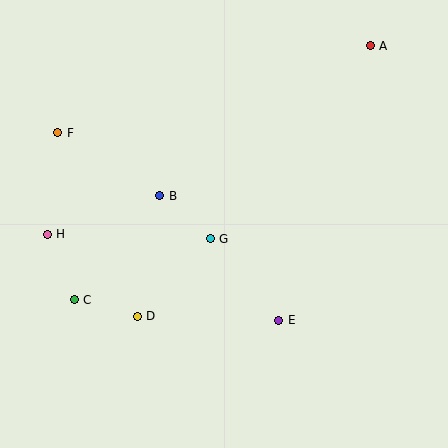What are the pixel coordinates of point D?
Point D is at (137, 316).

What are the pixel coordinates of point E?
Point E is at (279, 320).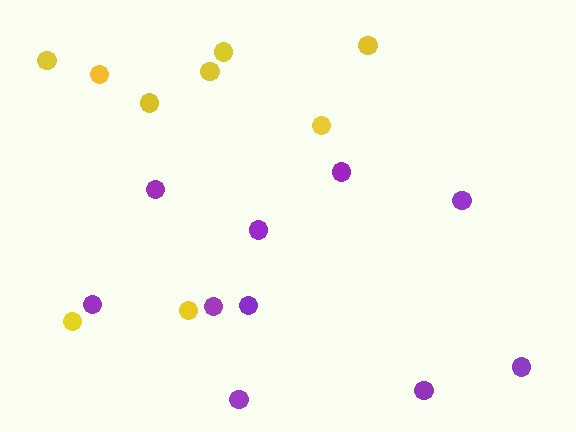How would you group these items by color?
There are 2 groups: one group of purple circles (10) and one group of yellow circles (9).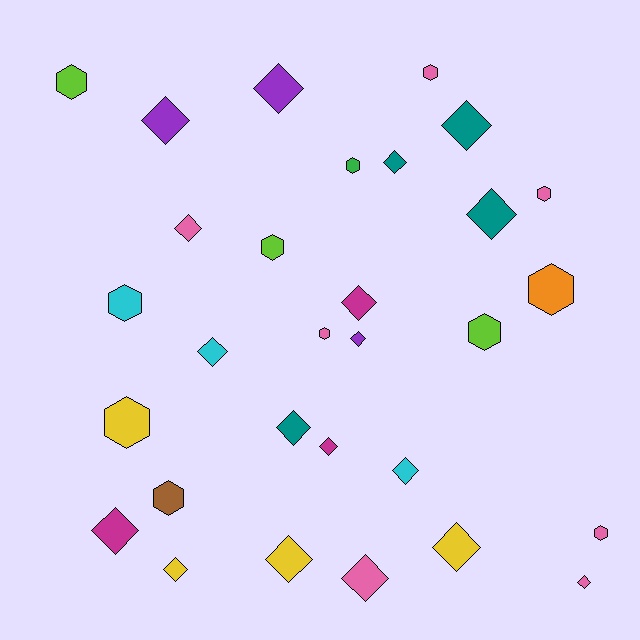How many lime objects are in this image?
There are 3 lime objects.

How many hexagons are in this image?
There are 12 hexagons.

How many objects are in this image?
There are 30 objects.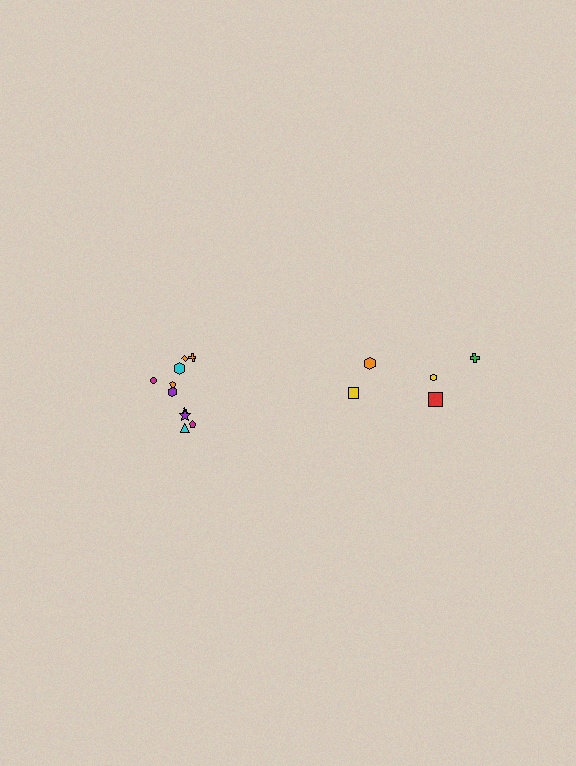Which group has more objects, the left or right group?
The left group.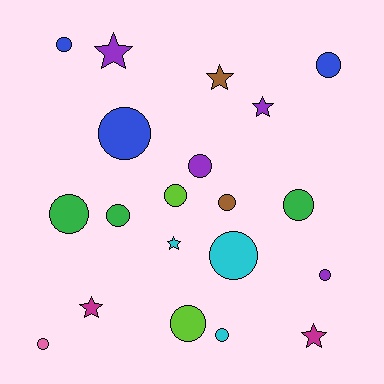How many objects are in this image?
There are 20 objects.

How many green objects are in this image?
There are 3 green objects.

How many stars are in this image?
There are 6 stars.